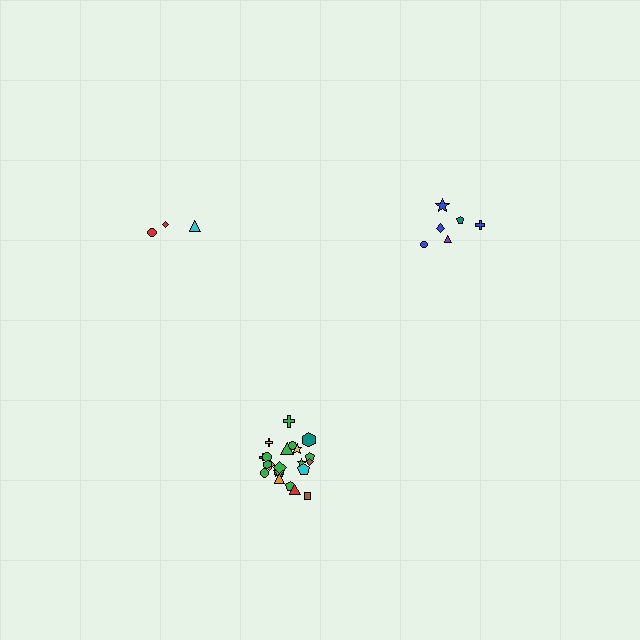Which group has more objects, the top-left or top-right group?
The top-right group.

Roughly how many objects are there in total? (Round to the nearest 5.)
Roughly 30 objects in total.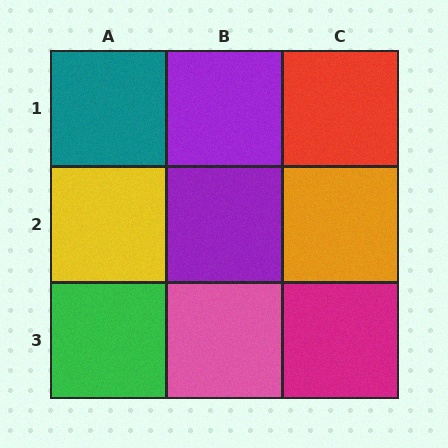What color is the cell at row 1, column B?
Purple.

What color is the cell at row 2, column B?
Purple.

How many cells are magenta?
1 cell is magenta.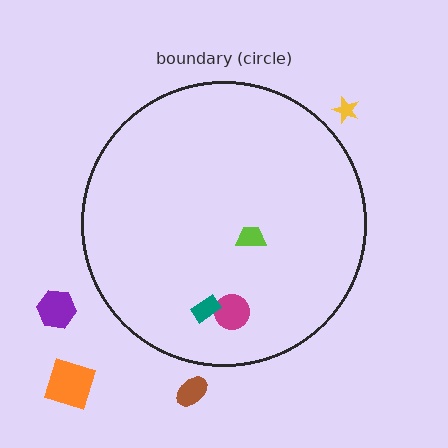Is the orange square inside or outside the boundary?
Outside.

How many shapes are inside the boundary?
3 inside, 4 outside.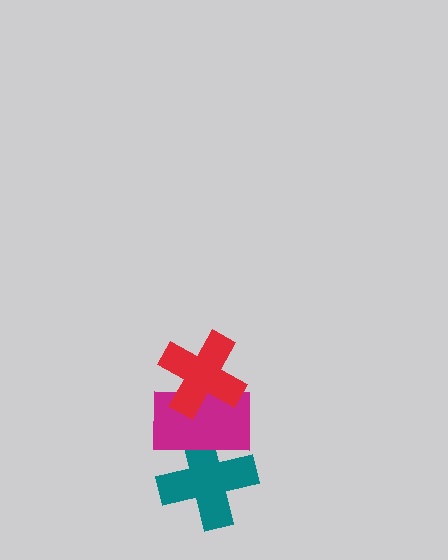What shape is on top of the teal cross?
The magenta rectangle is on top of the teal cross.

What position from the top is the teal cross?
The teal cross is 3rd from the top.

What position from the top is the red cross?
The red cross is 1st from the top.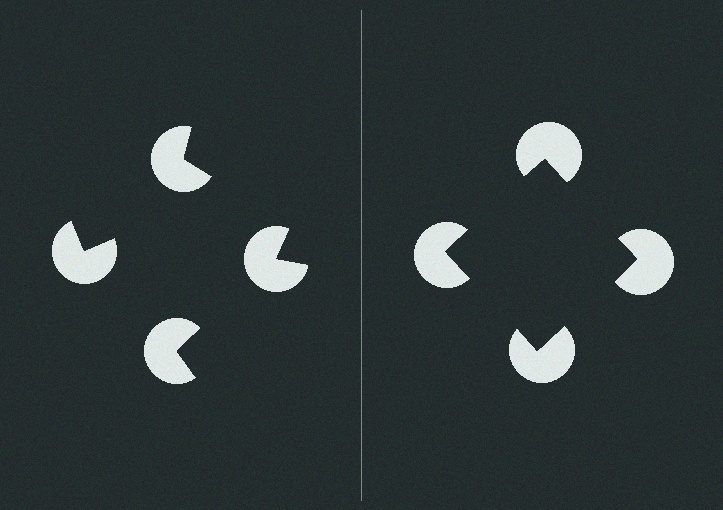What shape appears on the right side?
An illusory square.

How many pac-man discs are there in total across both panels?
8 — 4 on each side.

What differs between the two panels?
The pac-man discs are positioned identically on both sides; only the wedge orientations differ. On the right they align to a square; on the left they are misaligned.